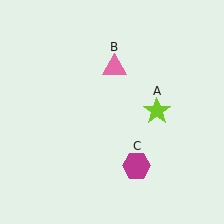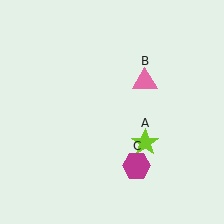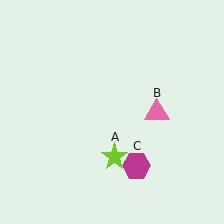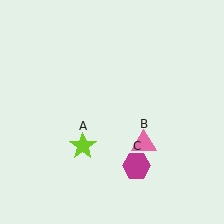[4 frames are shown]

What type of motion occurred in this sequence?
The lime star (object A), pink triangle (object B) rotated clockwise around the center of the scene.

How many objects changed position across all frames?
2 objects changed position: lime star (object A), pink triangle (object B).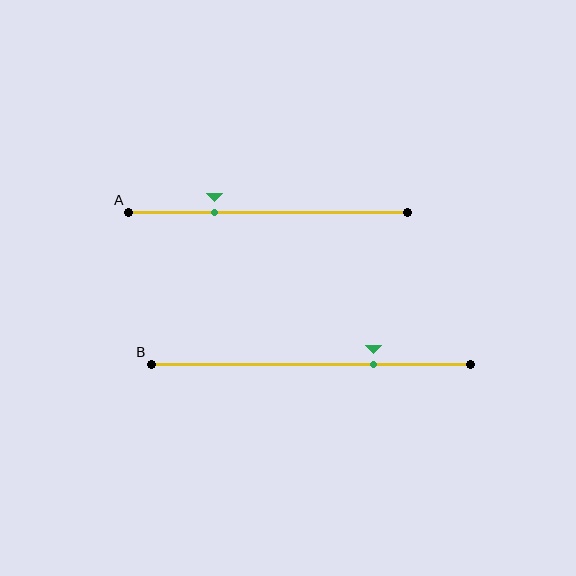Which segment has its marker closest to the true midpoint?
Segment A has its marker closest to the true midpoint.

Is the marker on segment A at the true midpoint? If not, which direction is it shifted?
No, the marker on segment A is shifted to the left by about 19% of the segment length.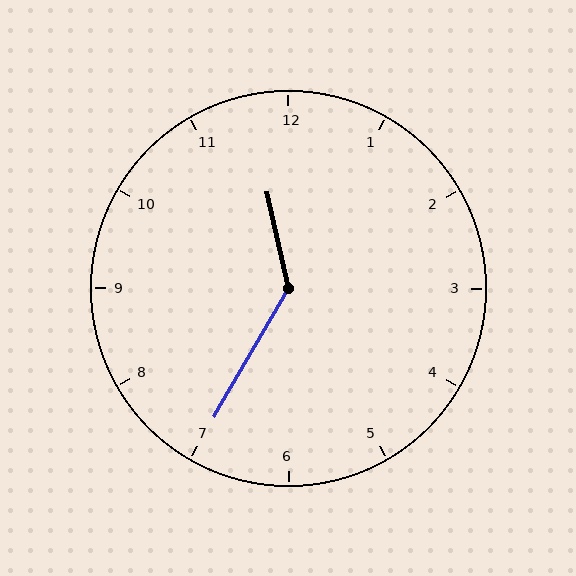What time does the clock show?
11:35.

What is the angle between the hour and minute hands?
Approximately 138 degrees.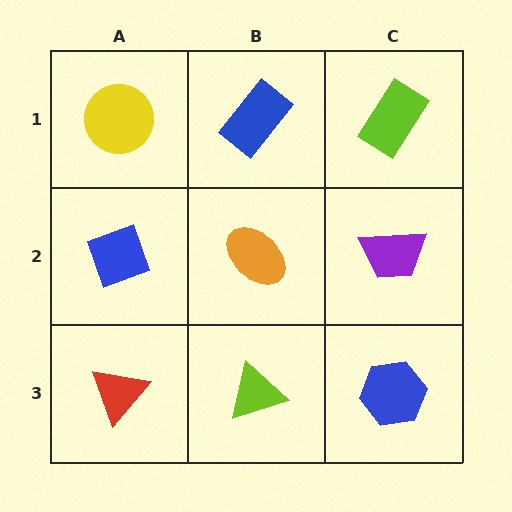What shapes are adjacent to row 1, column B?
An orange ellipse (row 2, column B), a yellow circle (row 1, column A), a lime rectangle (row 1, column C).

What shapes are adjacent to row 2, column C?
A lime rectangle (row 1, column C), a blue hexagon (row 3, column C), an orange ellipse (row 2, column B).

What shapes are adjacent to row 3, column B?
An orange ellipse (row 2, column B), a red triangle (row 3, column A), a blue hexagon (row 3, column C).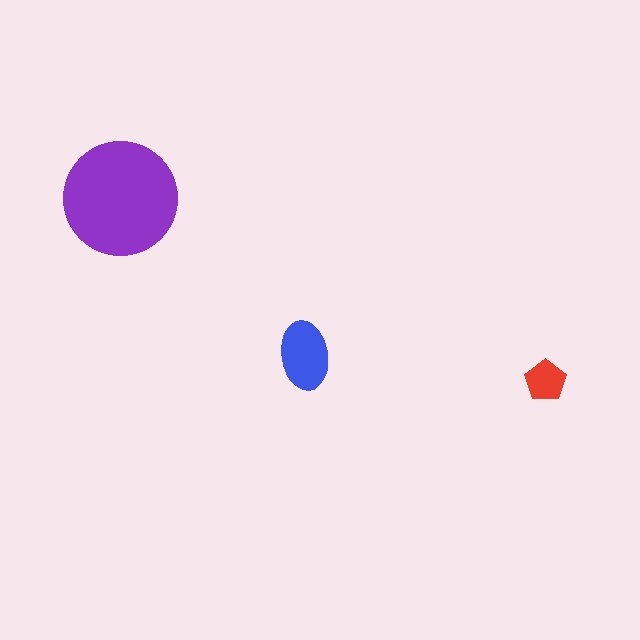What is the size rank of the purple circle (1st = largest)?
1st.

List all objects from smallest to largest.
The red pentagon, the blue ellipse, the purple circle.